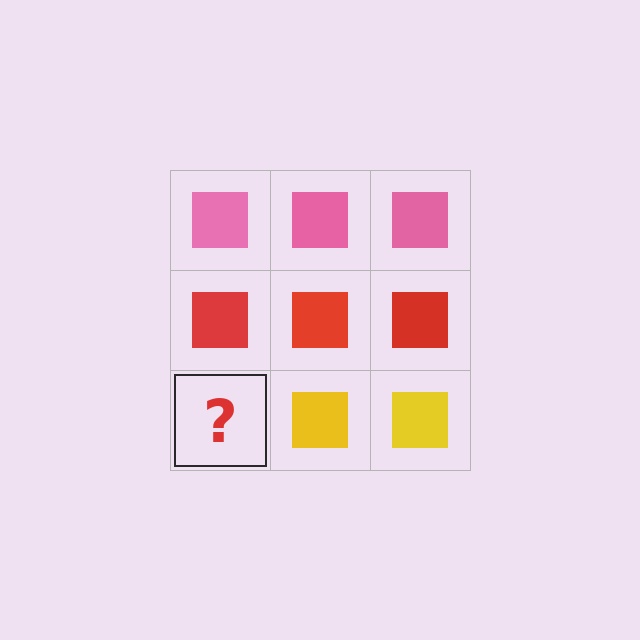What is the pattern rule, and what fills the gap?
The rule is that each row has a consistent color. The gap should be filled with a yellow square.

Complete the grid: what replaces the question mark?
The question mark should be replaced with a yellow square.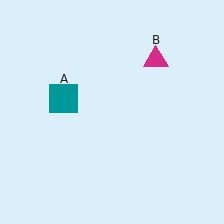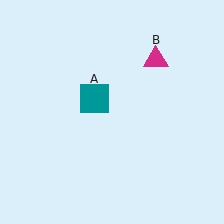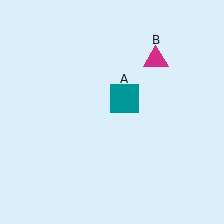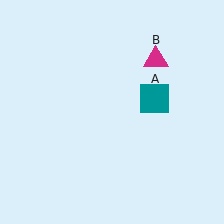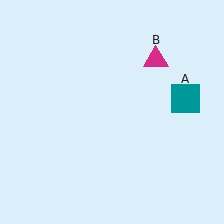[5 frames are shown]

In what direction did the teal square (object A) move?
The teal square (object A) moved right.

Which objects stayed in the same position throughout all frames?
Magenta triangle (object B) remained stationary.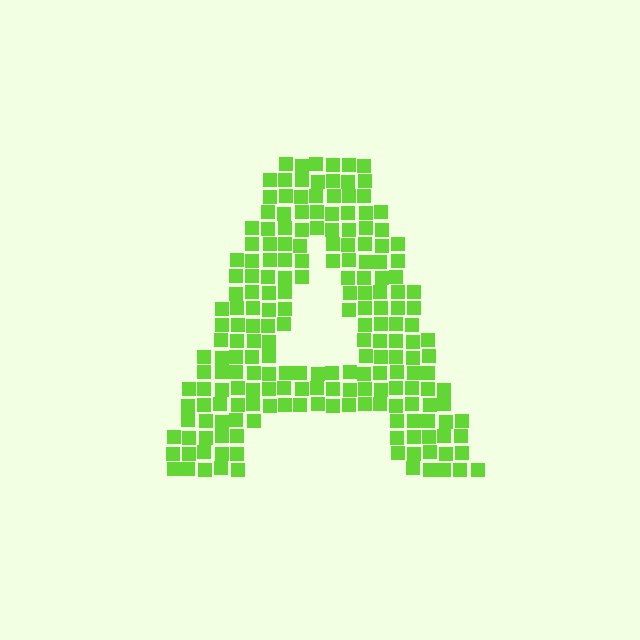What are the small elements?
The small elements are squares.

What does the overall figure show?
The overall figure shows the letter A.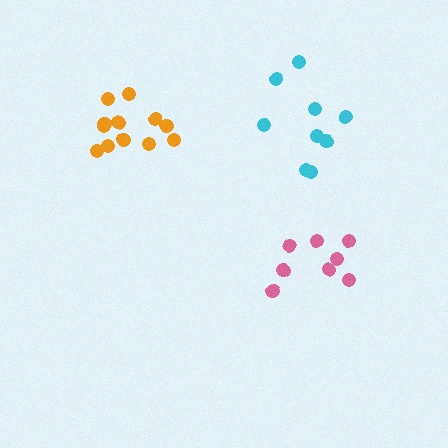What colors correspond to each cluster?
The clusters are colored: orange, pink, cyan.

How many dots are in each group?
Group 1: 12 dots, Group 2: 8 dots, Group 3: 9 dots (29 total).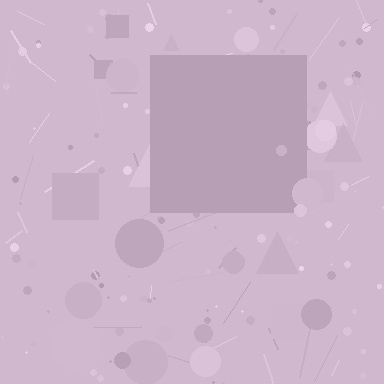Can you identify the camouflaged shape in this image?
The camouflaged shape is a square.